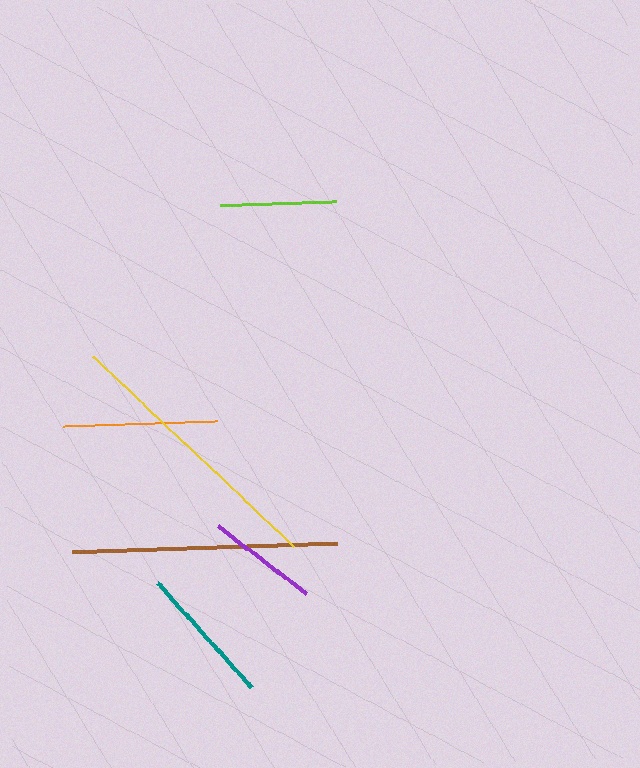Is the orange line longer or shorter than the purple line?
The orange line is longer than the purple line.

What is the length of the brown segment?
The brown segment is approximately 265 pixels long.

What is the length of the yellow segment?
The yellow segment is approximately 277 pixels long.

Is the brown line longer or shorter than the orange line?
The brown line is longer than the orange line.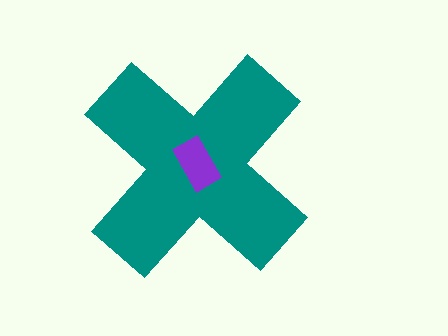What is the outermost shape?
The teal cross.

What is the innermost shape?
The purple rectangle.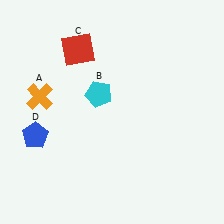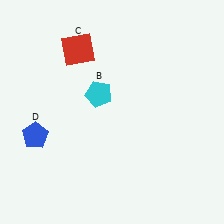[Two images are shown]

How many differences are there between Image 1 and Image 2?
There is 1 difference between the two images.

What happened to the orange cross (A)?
The orange cross (A) was removed in Image 2. It was in the top-left area of Image 1.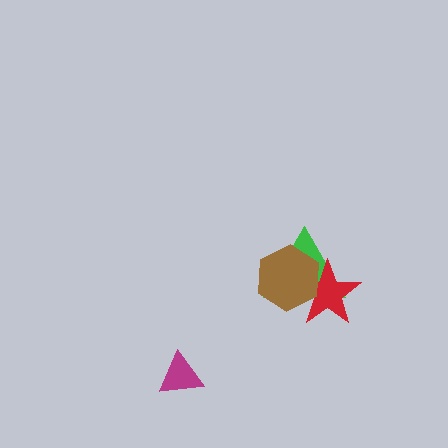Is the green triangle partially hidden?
Yes, it is partially covered by another shape.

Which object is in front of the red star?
The brown hexagon is in front of the red star.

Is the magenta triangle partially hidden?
No, no other shape covers it.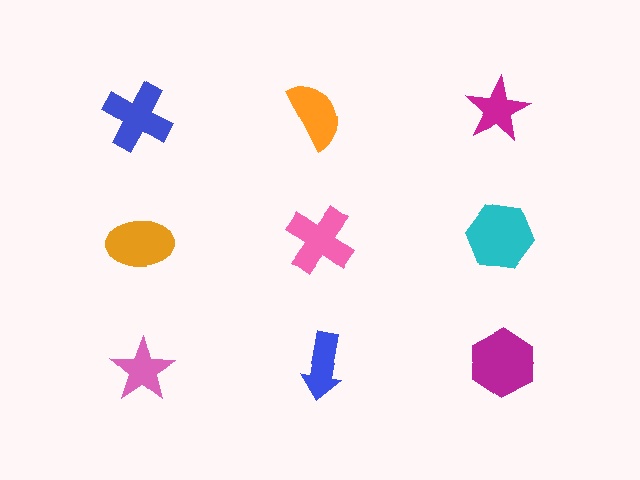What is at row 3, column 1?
A pink star.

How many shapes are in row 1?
3 shapes.